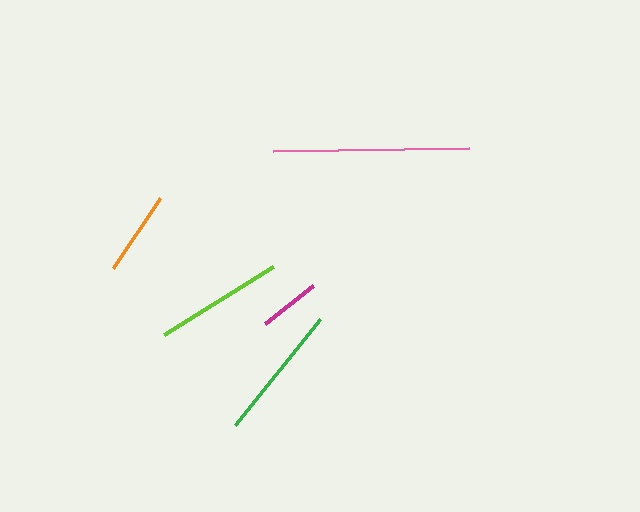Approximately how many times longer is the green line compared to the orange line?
The green line is approximately 1.6 times the length of the orange line.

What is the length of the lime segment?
The lime segment is approximately 128 pixels long.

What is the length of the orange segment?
The orange segment is approximately 85 pixels long.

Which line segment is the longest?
The pink line is the longest at approximately 196 pixels.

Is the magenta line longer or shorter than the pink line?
The pink line is longer than the magenta line.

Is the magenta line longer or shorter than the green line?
The green line is longer than the magenta line.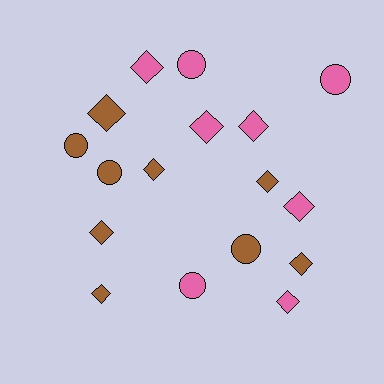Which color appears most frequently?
Brown, with 9 objects.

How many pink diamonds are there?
There are 5 pink diamonds.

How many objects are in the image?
There are 17 objects.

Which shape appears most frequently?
Diamond, with 11 objects.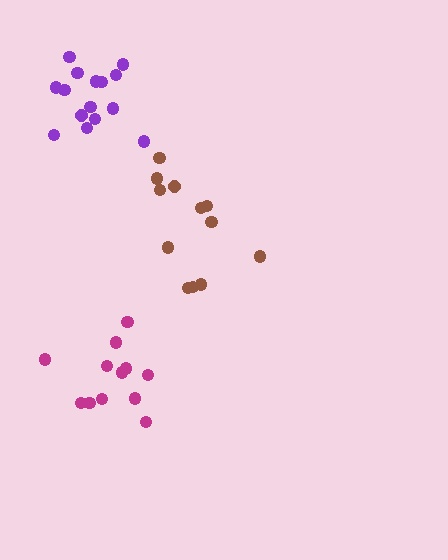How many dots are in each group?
Group 1: 15 dots, Group 2: 12 dots, Group 3: 12 dots (39 total).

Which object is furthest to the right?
The brown cluster is rightmost.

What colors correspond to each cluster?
The clusters are colored: purple, brown, magenta.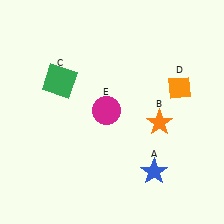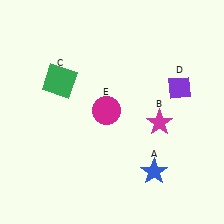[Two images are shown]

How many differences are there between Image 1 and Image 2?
There are 2 differences between the two images.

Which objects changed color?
B changed from orange to magenta. D changed from orange to purple.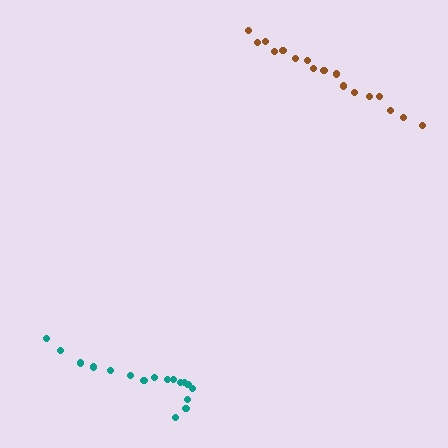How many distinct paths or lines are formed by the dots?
There are 2 distinct paths.